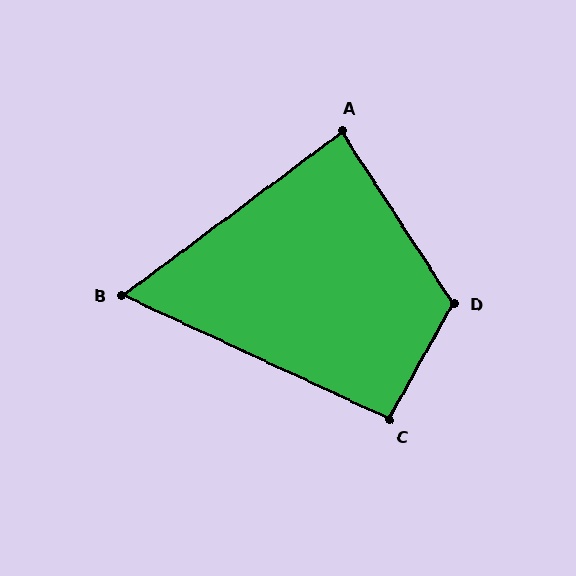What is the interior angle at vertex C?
Approximately 94 degrees (approximately right).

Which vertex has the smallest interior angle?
B, at approximately 62 degrees.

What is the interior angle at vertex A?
Approximately 86 degrees (approximately right).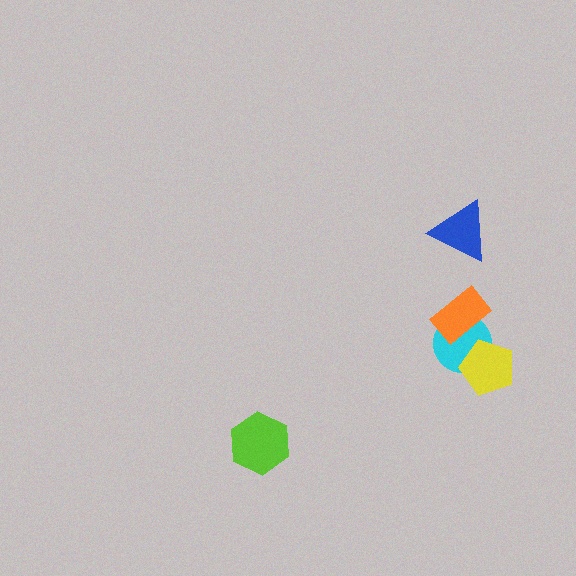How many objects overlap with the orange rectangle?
1 object overlaps with the orange rectangle.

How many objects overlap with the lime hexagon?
0 objects overlap with the lime hexagon.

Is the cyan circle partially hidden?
Yes, it is partially covered by another shape.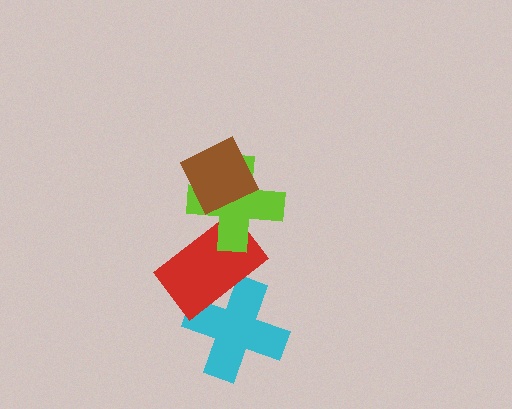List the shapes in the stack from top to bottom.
From top to bottom: the brown diamond, the lime cross, the red rectangle, the cyan cross.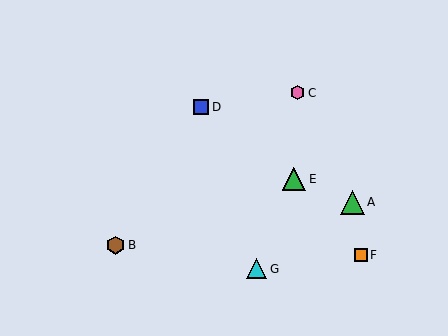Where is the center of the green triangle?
The center of the green triangle is at (294, 179).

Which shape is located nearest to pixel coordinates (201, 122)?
The blue square (labeled D) at (201, 107) is nearest to that location.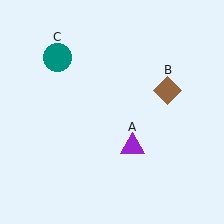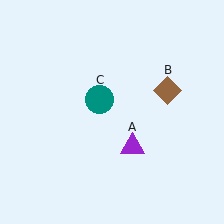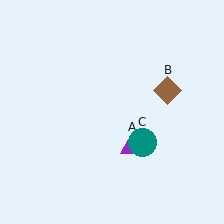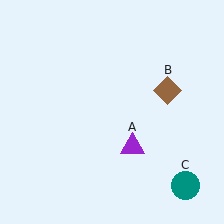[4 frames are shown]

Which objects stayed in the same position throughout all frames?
Purple triangle (object A) and brown diamond (object B) remained stationary.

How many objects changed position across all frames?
1 object changed position: teal circle (object C).